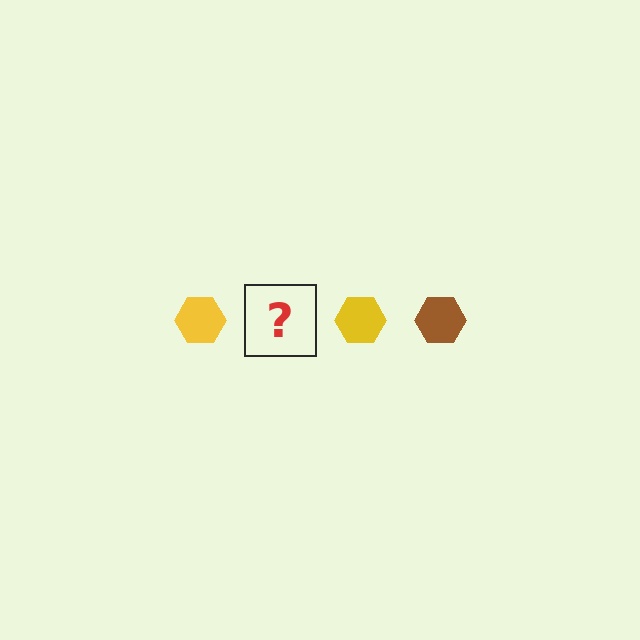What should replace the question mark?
The question mark should be replaced with a brown hexagon.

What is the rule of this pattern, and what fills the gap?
The rule is that the pattern cycles through yellow, brown hexagons. The gap should be filled with a brown hexagon.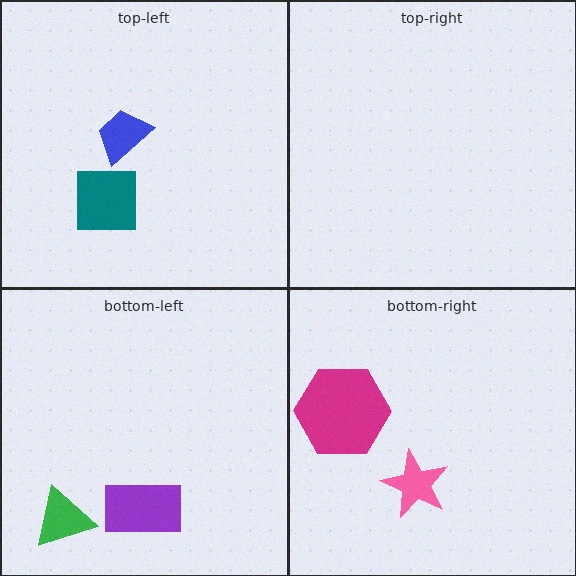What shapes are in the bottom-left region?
The purple rectangle, the green triangle.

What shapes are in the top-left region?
The blue trapezoid, the teal square.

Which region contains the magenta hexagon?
The bottom-right region.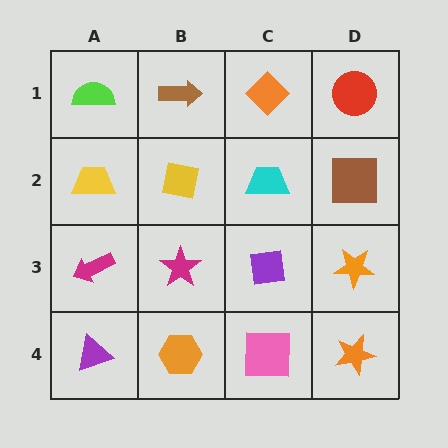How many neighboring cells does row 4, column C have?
3.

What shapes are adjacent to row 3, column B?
A yellow square (row 2, column B), an orange hexagon (row 4, column B), a magenta arrow (row 3, column A), a purple square (row 3, column C).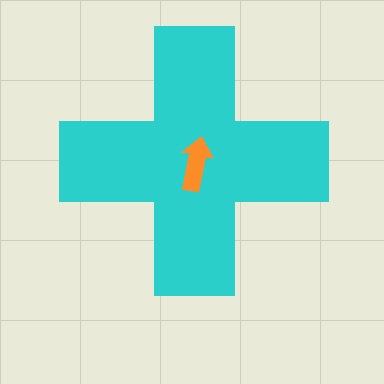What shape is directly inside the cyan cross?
The orange arrow.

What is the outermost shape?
The cyan cross.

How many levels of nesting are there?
2.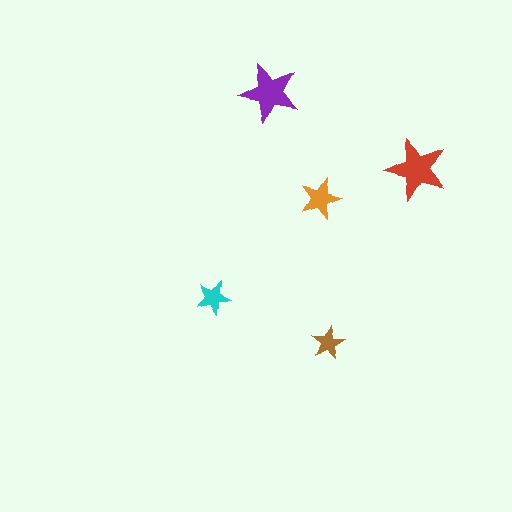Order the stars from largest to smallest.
the red one, the purple one, the orange one, the cyan one, the brown one.